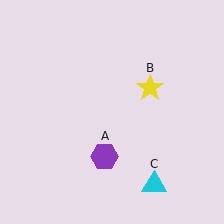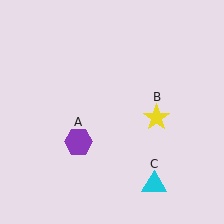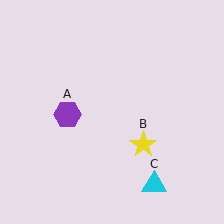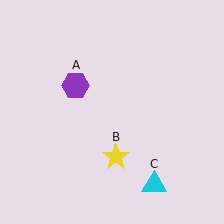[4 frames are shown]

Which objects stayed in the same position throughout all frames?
Cyan triangle (object C) remained stationary.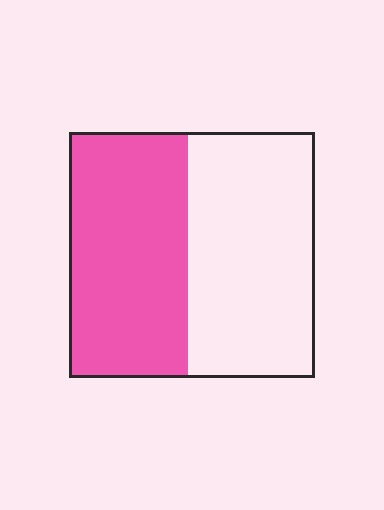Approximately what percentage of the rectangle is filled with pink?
Approximately 50%.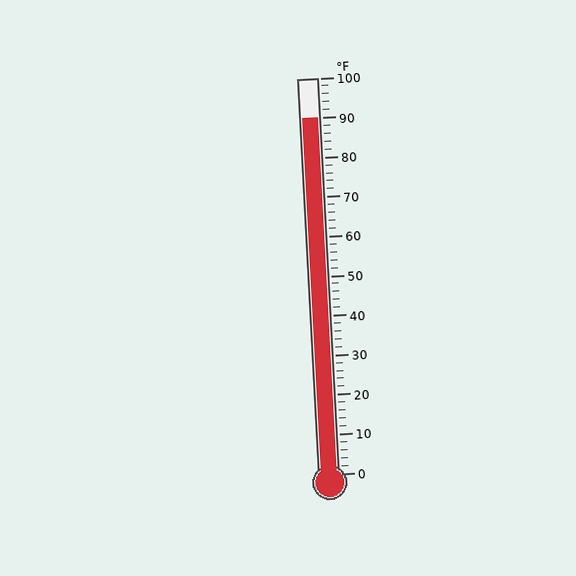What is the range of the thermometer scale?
The thermometer scale ranges from 0°F to 100°F.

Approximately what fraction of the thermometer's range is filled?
The thermometer is filled to approximately 90% of its range.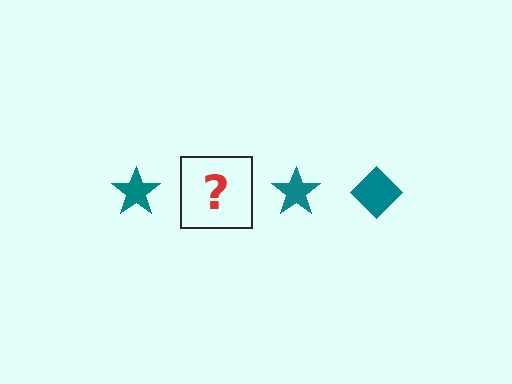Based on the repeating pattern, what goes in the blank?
The blank should be a teal diamond.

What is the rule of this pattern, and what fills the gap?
The rule is that the pattern cycles through star, diamond shapes in teal. The gap should be filled with a teal diamond.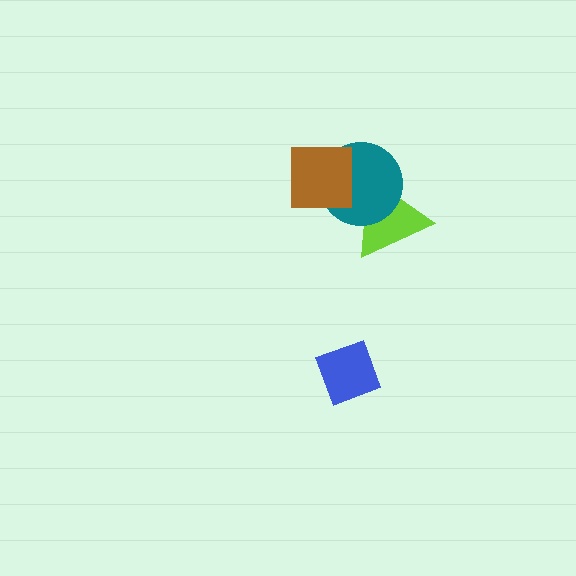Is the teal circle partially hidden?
Yes, it is partially covered by another shape.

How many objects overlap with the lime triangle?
1 object overlaps with the lime triangle.